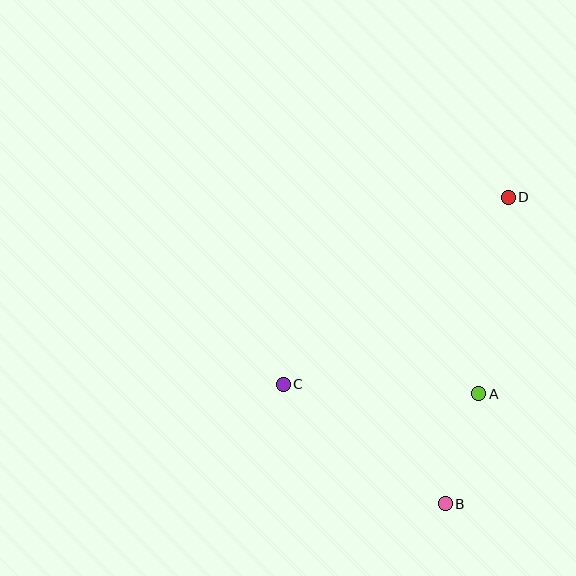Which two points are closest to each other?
Points A and B are closest to each other.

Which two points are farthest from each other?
Points B and D are farthest from each other.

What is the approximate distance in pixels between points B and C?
The distance between B and C is approximately 202 pixels.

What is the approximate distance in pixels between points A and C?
The distance between A and C is approximately 196 pixels.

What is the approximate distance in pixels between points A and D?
The distance between A and D is approximately 199 pixels.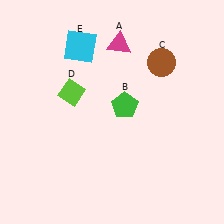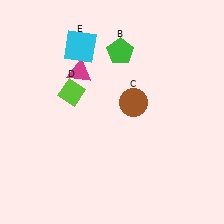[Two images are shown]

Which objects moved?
The objects that moved are: the magenta triangle (A), the green pentagon (B), the brown circle (C).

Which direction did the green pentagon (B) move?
The green pentagon (B) moved up.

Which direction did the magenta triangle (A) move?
The magenta triangle (A) moved left.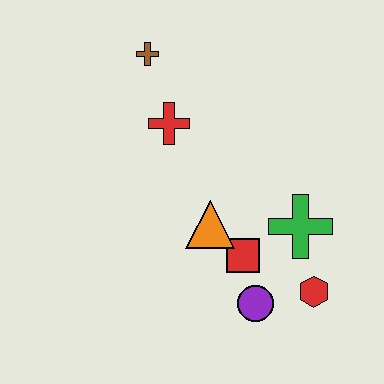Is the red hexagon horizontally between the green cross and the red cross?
No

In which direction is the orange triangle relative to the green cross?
The orange triangle is to the left of the green cross.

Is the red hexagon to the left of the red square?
No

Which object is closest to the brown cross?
The red cross is closest to the brown cross.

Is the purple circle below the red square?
Yes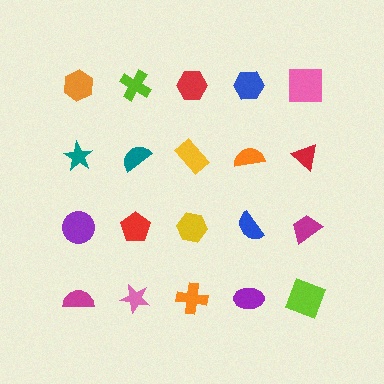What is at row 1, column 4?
A blue hexagon.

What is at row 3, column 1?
A purple circle.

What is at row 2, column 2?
A teal semicircle.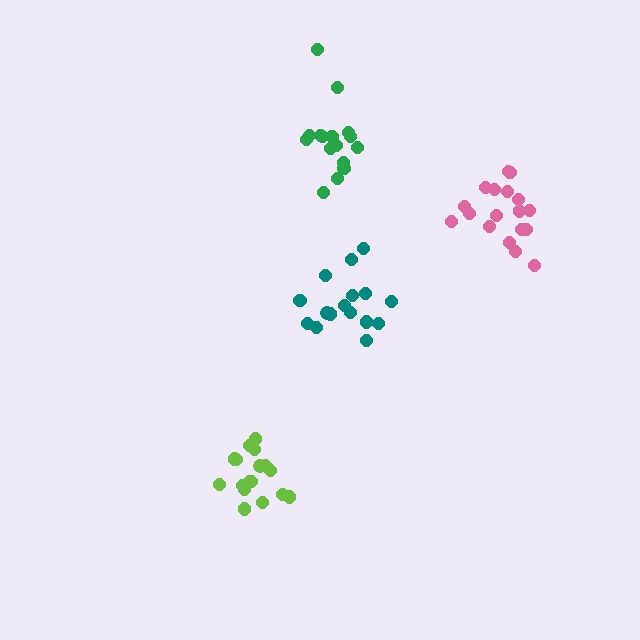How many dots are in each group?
Group 1: 16 dots, Group 2: 17 dots, Group 3: 16 dots, Group 4: 18 dots (67 total).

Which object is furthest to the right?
The pink cluster is rightmost.